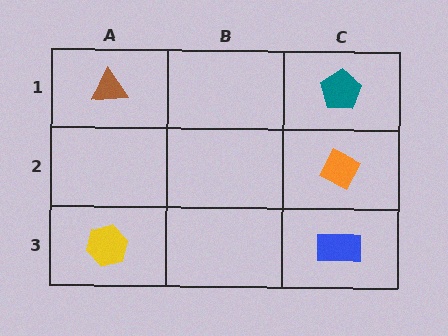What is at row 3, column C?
A blue rectangle.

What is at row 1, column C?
A teal pentagon.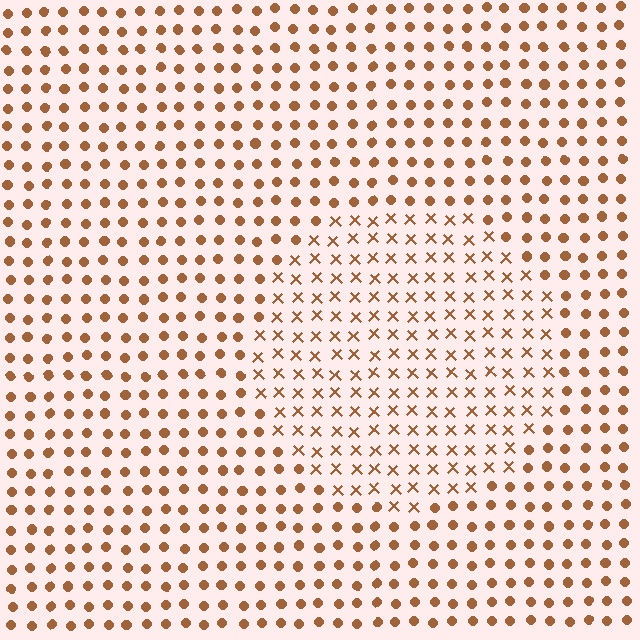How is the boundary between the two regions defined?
The boundary is defined by a change in element shape: X marks inside vs. circles outside. All elements share the same color and spacing.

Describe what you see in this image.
The image is filled with small brown elements arranged in a uniform grid. A circle-shaped region contains X marks, while the surrounding area contains circles. The boundary is defined purely by the change in element shape.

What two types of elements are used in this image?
The image uses X marks inside the circle region and circles outside it.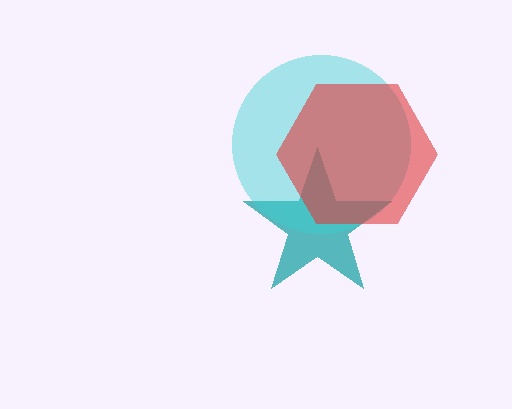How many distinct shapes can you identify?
There are 3 distinct shapes: a teal star, a cyan circle, a red hexagon.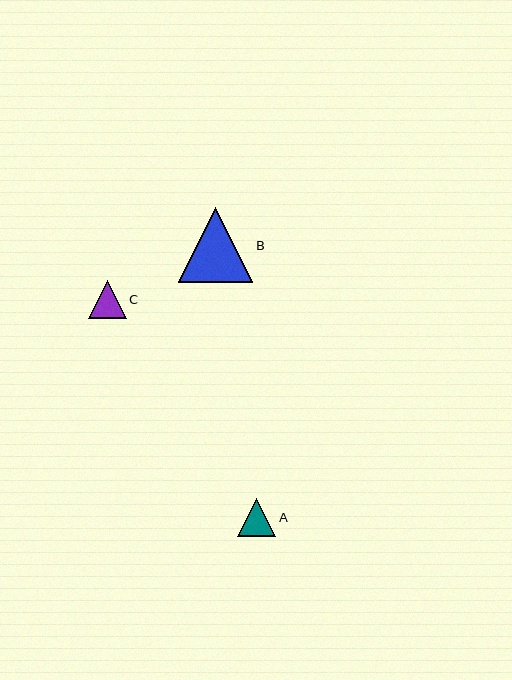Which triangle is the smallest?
Triangle C is the smallest with a size of approximately 38 pixels.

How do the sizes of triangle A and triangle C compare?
Triangle A and triangle C are approximately the same size.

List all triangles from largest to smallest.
From largest to smallest: B, A, C.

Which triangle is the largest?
Triangle B is the largest with a size of approximately 74 pixels.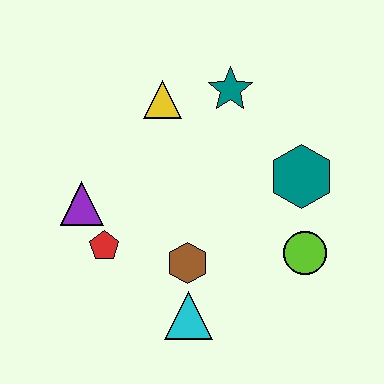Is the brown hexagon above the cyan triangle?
Yes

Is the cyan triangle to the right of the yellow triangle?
Yes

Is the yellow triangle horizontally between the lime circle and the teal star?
No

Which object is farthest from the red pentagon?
The teal hexagon is farthest from the red pentagon.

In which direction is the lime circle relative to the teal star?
The lime circle is below the teal star.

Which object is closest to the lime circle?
The teal hexagon is closest to the lime circle.